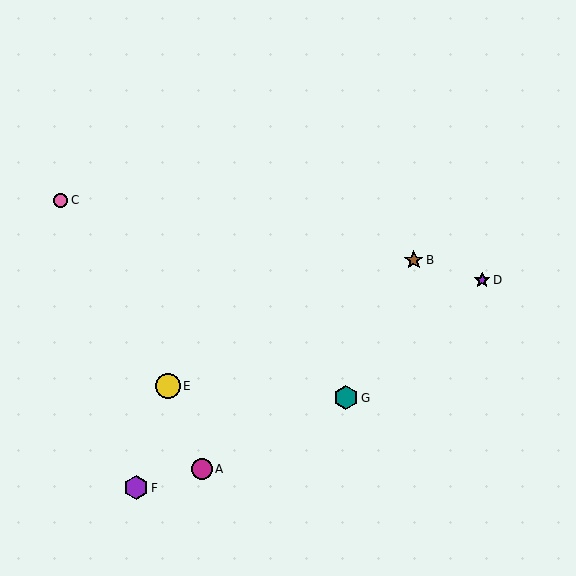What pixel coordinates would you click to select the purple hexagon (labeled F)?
Click at (136, 488) to select the purple hexagon F.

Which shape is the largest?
The yellow circle (labeled E) is the largest.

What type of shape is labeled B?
Shape B is a brown star.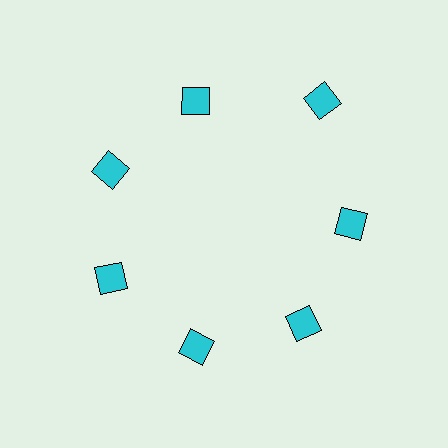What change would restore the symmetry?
The symmetry would be restored by moving it inward, back onto the ring so that all 7 squares sit at equal angles and equal distance from the center.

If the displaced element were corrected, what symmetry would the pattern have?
It would have 7-fold rotational symmetry — the pattern would map onto itself every 51 degrees.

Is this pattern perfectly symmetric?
No. The 7 cyan squares are arranged in a ring, but one element near the 1 o'clock position is pushed outward from the center, breaking the 7-fold rotational symmetry.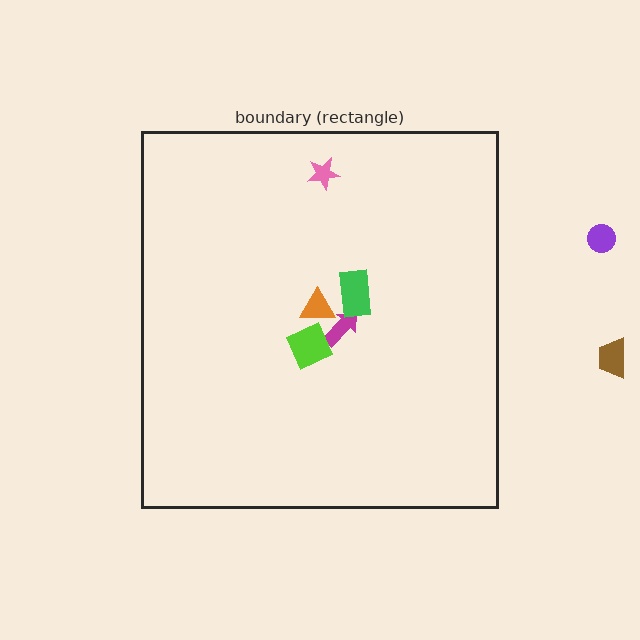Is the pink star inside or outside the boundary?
Inside.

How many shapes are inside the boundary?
5 inside, 2 outside.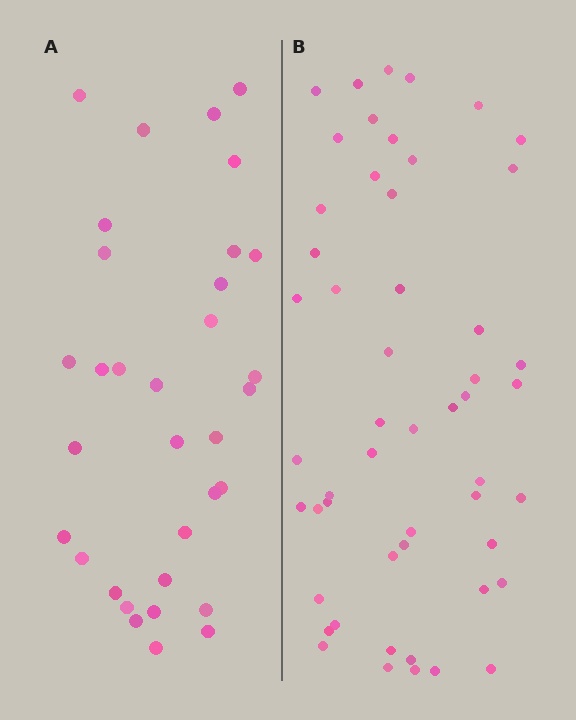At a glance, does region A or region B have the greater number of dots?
Region B (the right region) has more dots.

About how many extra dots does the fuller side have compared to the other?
Region B has approximately 20 more dots than region A.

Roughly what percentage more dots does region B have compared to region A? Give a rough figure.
About 60% more.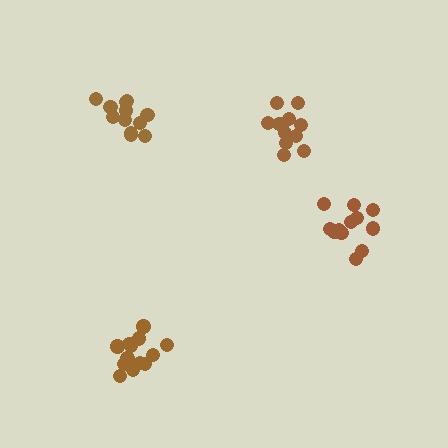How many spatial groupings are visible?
There are 4 spatial groupings.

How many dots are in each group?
Group 1: 13 dots, Group 2: 12 dots, Group 3: 13 dots, Group 4: 13 dots (51 total).